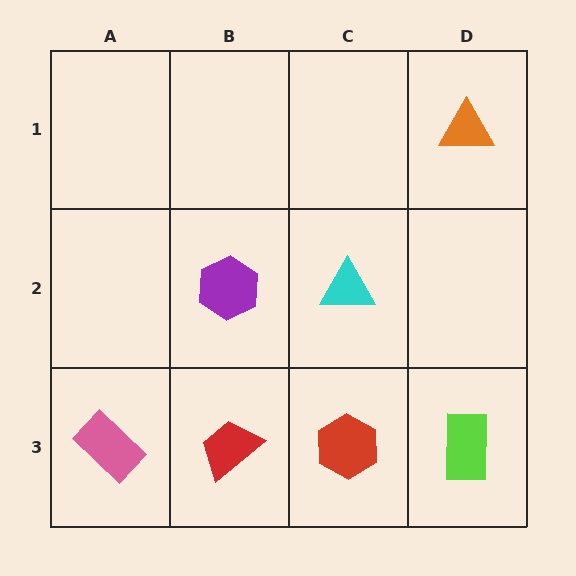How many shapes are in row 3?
4 shapes.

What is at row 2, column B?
A purple hexagon.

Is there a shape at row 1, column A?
No, that cell is empty.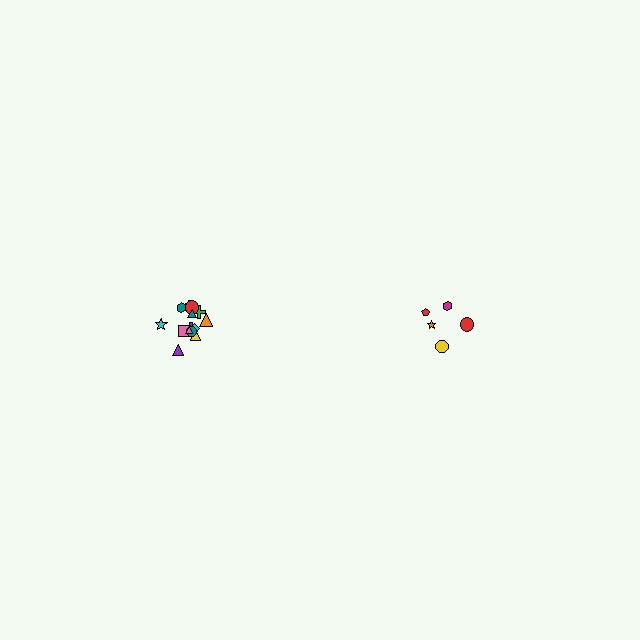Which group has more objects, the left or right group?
The left group.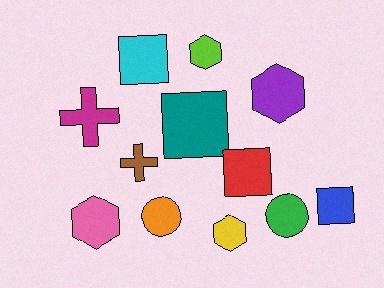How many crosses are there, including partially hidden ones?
There are 2 crosses.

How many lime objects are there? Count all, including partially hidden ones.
There is 1 lime object.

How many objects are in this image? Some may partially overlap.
There are 12 objects.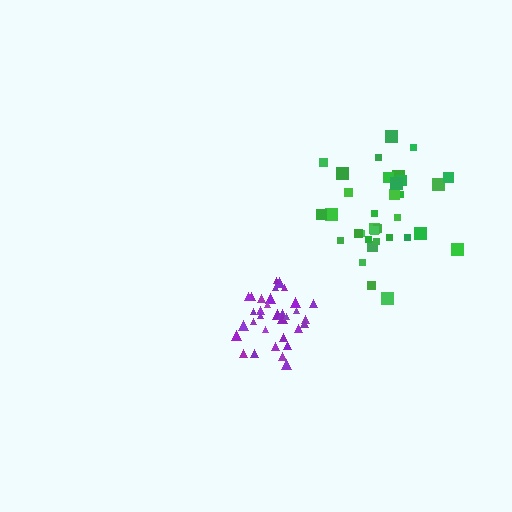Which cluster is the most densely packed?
Purple.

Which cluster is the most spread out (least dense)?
Green.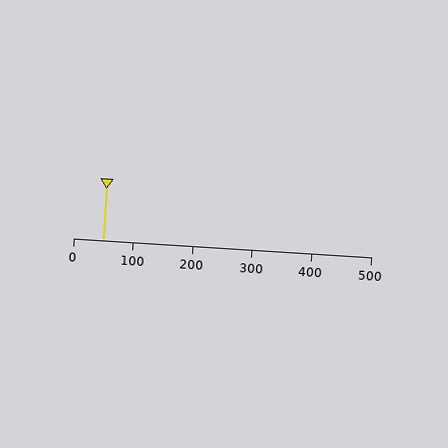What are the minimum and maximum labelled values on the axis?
The axis runs from 0 to 500.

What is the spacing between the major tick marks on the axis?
The major ticks are spaced 100 apart.